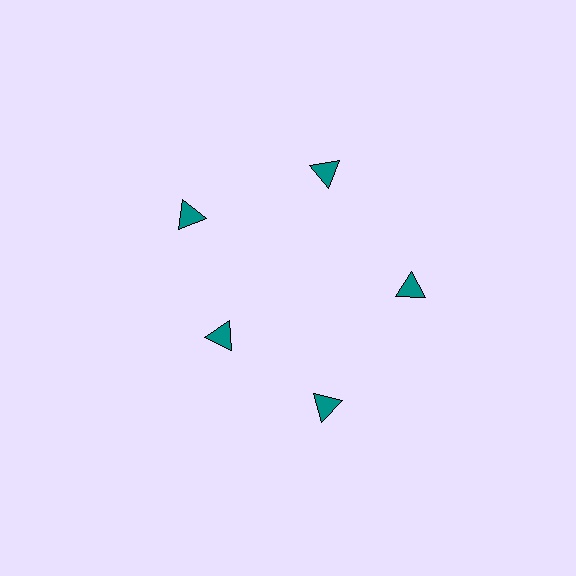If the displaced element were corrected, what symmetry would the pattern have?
It would have 5-fold rotational symmetry — the pattern would map onto itself every 72 degrees.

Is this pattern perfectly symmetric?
No. The 5 teal triangles are arranged in a ring, but one element near the 8 o'clock position is pulled inward toward the center, breaking the 5-fold rotational symmetry.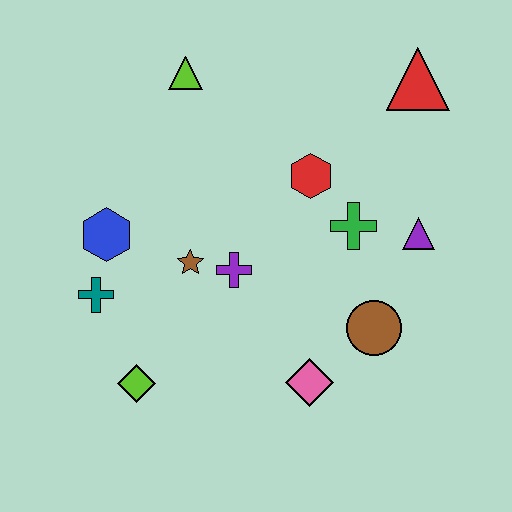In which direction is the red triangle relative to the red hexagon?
The red triangle is to the right of the red hexagon.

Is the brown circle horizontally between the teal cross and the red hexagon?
No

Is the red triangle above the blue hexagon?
Yes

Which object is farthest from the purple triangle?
The teal cross is farthest from the purple triangle.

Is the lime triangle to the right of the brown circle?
No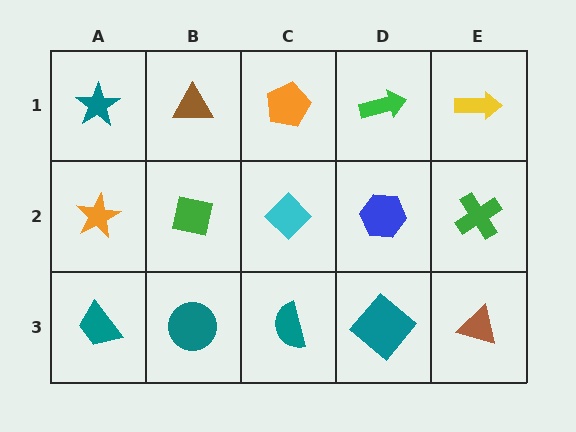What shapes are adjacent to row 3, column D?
A blue hexagon (row 2, column D), a teal semicircle (row 3, column C), a brown triangle (row 3, column E).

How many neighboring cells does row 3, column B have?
3.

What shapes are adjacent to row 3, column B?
A green square (row 2, column B), a teal trapezoid (row 3, column A), a teal semicircle (row 3, column C).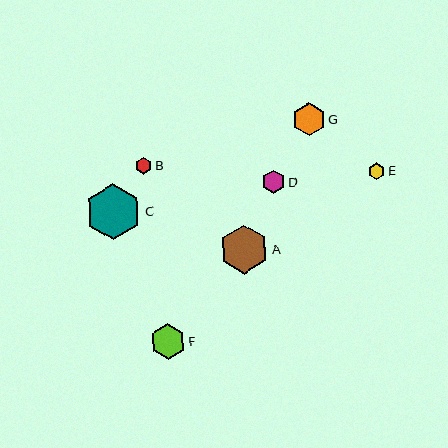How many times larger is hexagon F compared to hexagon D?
Hexagon F is approximately 1.5 times the size of hexagon D.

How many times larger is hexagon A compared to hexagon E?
Hexagon A is approximately 2.9 times the size of hexagon E.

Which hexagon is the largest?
Hexagon C is the largest with a size of approximately 56 pixels.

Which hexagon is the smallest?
Hexagon E is the smallest with a size of approximately 17 pixels.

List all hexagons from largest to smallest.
From largest to smallest: C, A, F, G, D, B, E.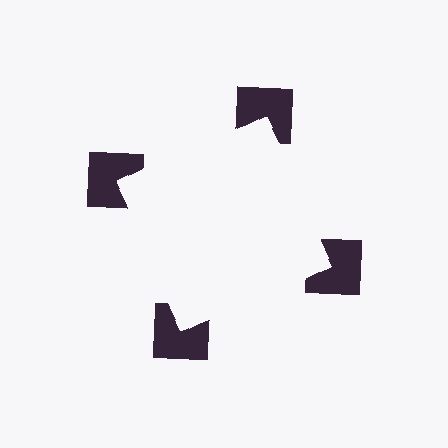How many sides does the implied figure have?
4 sides.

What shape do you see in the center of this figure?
An illusory square — its edges are inferred from the aligned wedge cuts in the notched squares, not physically drawn.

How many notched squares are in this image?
There are 4 — one at each vertex of the illusory square.